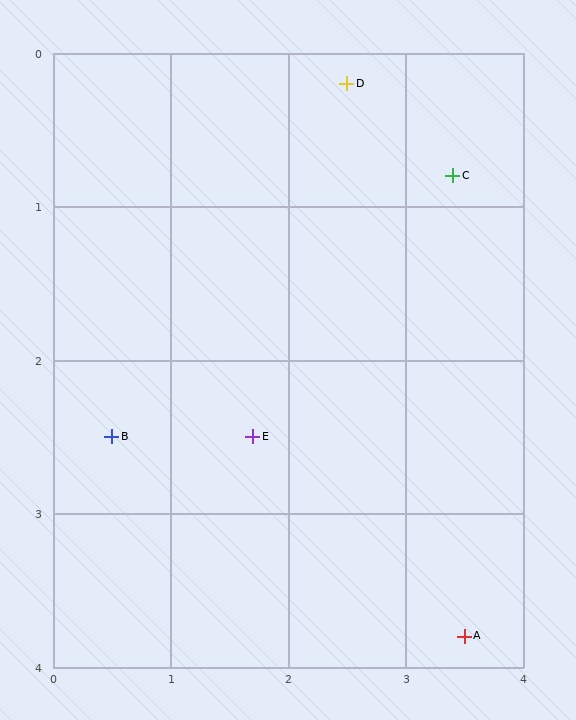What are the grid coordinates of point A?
Point A is at approximately (3.5, 3.8).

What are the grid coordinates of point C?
Point C is at approximately (3.4, 0.8).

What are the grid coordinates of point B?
Point B is at approximately (0.5, 2.5).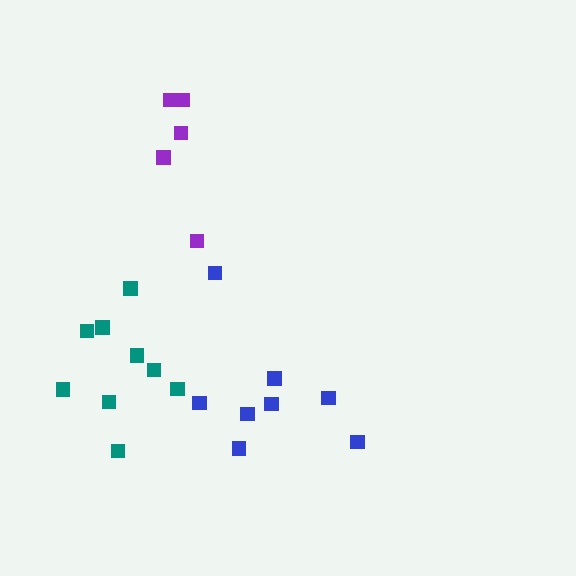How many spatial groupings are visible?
There are 3 spatial groupings.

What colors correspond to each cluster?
The clusters are colored: purple, blue, teal.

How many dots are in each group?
Group 1: 5 dots, Group 2: 8 dots, Group 3: 9 dots (22 total).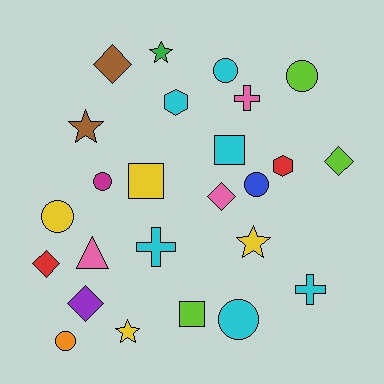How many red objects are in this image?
There are 2 red objects.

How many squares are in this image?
There are 3 squares.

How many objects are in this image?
There are 25 objects.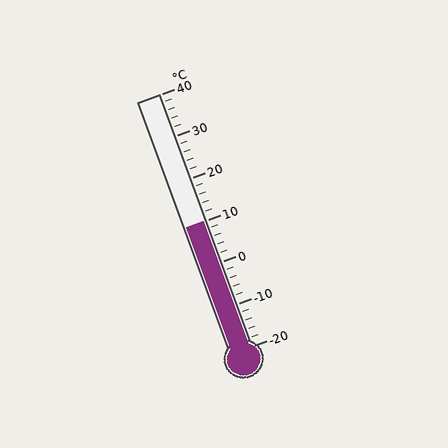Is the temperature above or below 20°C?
The temperature is below 20°C.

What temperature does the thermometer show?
The thermometer shows approximately 10°C.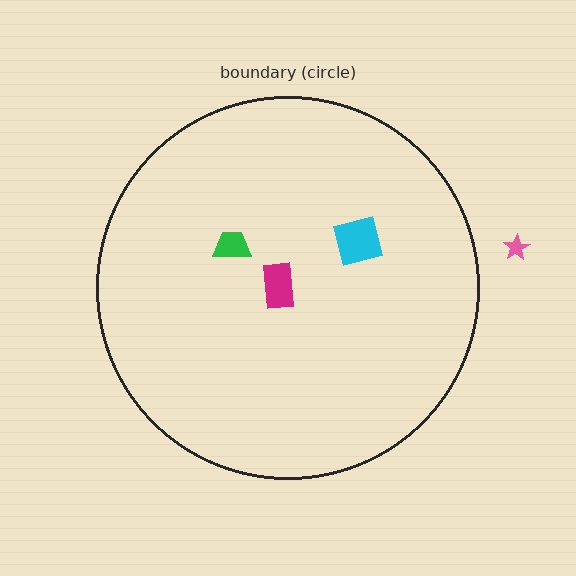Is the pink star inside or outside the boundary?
Outside.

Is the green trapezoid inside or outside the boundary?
Inside.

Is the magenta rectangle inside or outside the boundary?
Inside.